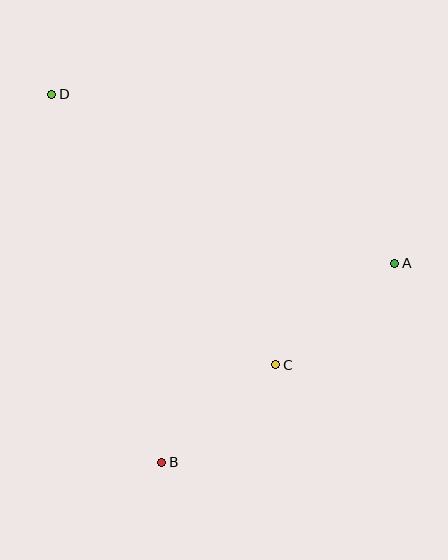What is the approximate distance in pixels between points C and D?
The distance between C and D is approximately 351 pixels.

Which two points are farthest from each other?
Points B and D are farthest from each other.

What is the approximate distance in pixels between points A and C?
The distance between A and C is approximately 156 pixels.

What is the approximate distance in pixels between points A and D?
The distance between A and D is approximately 382 pixels.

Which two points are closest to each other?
Points B and C are closest to each other.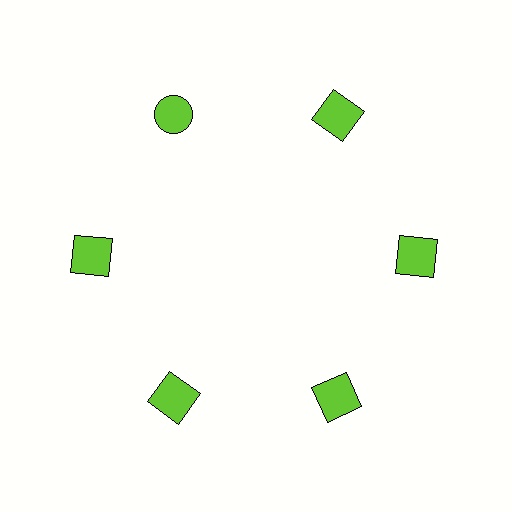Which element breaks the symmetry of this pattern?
The lime circle at roughly the 11 o'clock position breaks the symmetry. All other shapes are lime squares.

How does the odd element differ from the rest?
It has a different shape: circle instead of square.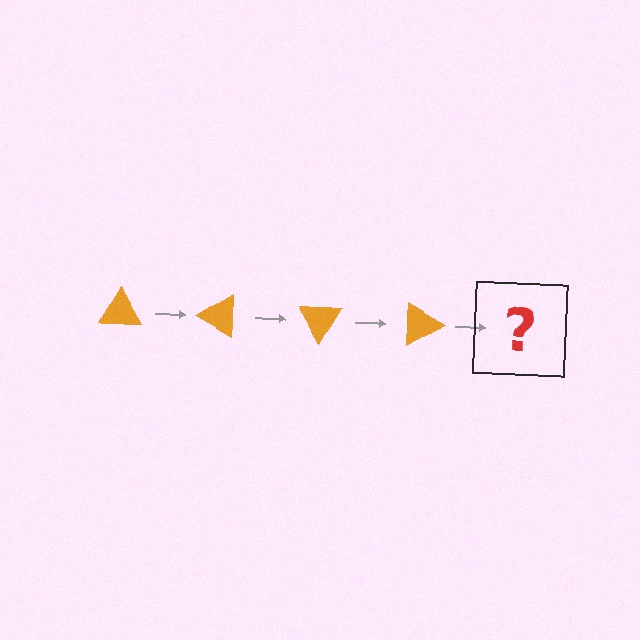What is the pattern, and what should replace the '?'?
The pattern is that the triangle rotates 30 degrees each step. The '?' should be an orange triangle rotated 120 degrees.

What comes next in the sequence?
The next element should be an orange triangle rotated 120 degrees.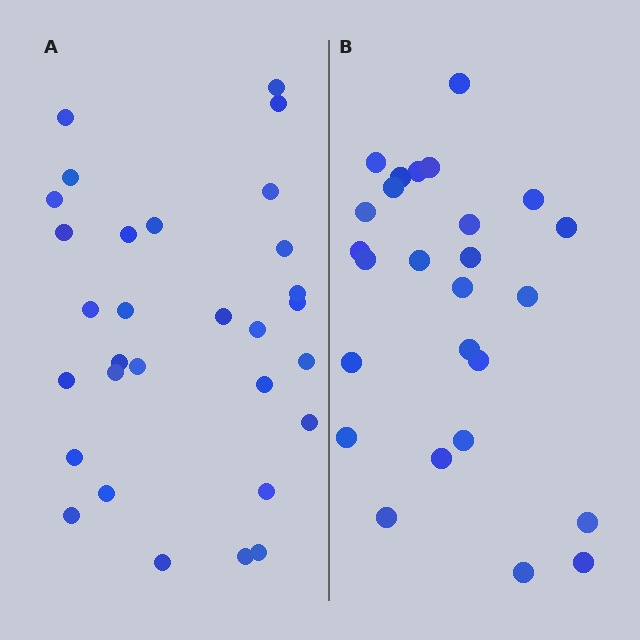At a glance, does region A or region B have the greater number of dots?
Region A (the left region) has more dots.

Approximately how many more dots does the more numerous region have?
Region A has about 4 more dots than region B.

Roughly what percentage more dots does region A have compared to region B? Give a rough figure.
About 15% more.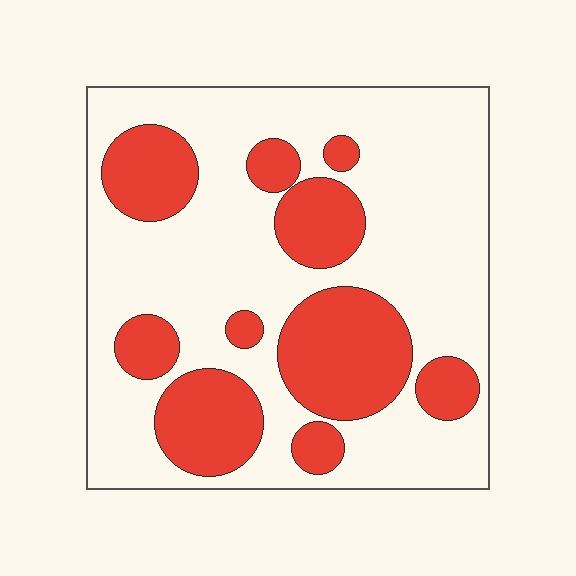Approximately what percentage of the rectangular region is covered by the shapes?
Approximately 30%.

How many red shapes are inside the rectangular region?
10.